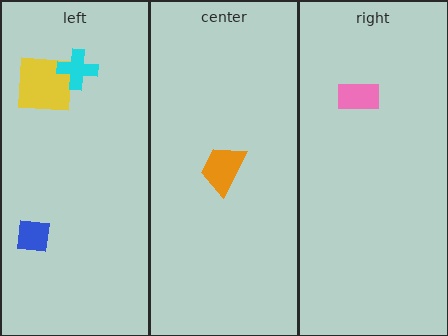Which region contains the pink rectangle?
The right region.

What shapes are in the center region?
The orange trapezoid.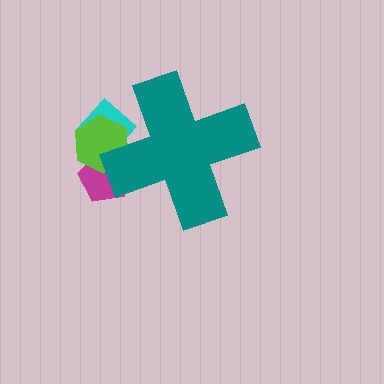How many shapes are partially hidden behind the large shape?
3 shapes are partially hidden.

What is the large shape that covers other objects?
A teal cross.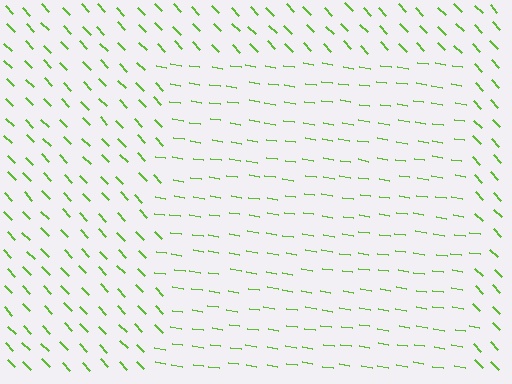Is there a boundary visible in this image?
Yes, there is a texture boundary formed by a change in line orientation.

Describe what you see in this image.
The image is filled with small lime line segments. A rectangle region in the image has lines oriented differently from the surrounding lines, creating a visible texture boundary.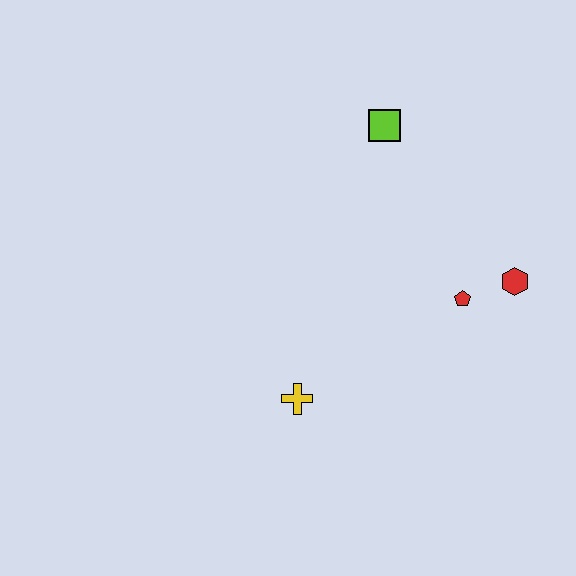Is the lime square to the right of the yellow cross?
Yes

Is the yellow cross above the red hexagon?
No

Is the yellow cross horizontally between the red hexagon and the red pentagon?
No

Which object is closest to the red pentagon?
The red hexagon is closest to the red pentagon.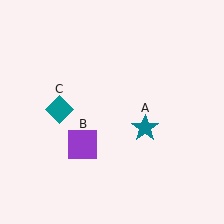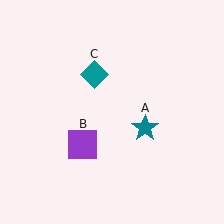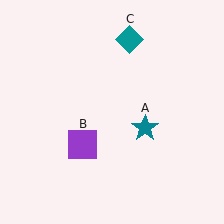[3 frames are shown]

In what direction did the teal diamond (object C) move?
The teal diamond (object C) moved up and to the right.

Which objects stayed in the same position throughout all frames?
Teal star (object A) and purple square (object B) remained stationary.